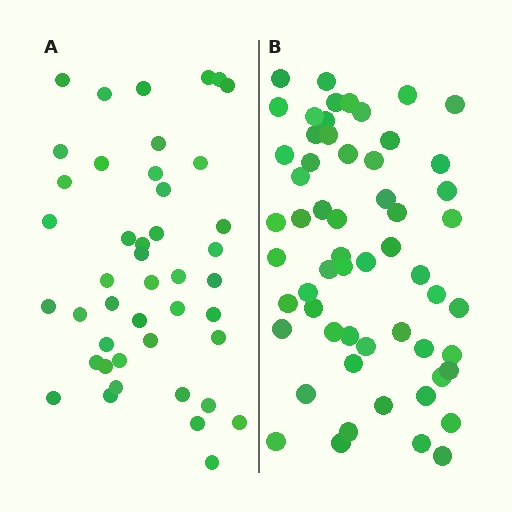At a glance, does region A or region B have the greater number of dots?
Region B (the right region) has more dots.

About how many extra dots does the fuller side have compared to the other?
Region B has approximately 15 more dots than region A.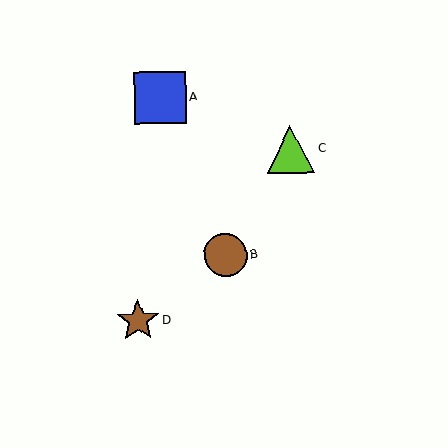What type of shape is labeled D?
Shape D is a brown star.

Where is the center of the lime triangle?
The center of the lime triangle is at (291, 149).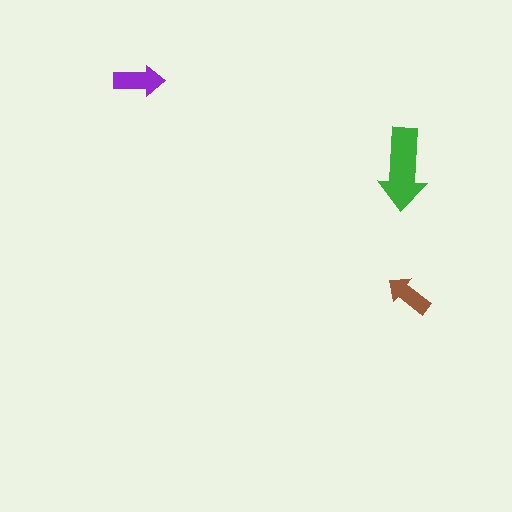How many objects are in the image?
There are 3 objects in the image.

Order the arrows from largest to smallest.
the green one, the purple one, the brown one.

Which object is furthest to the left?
The purple arrow is leftmost.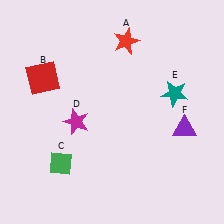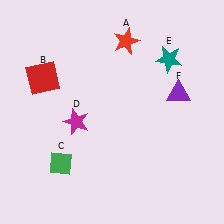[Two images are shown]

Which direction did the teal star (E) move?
The teal star (E) moved up.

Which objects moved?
The objects that moved are: the teal star (E), the purple triangle (F).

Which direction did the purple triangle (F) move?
The purple triangle (F) moved up.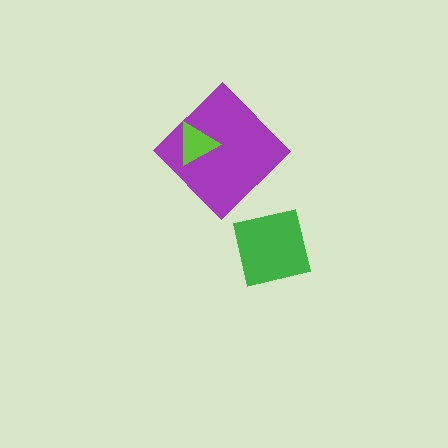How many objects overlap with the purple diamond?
1 object overlaps with the purple diamond.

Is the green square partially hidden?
No, no other shape covers it.